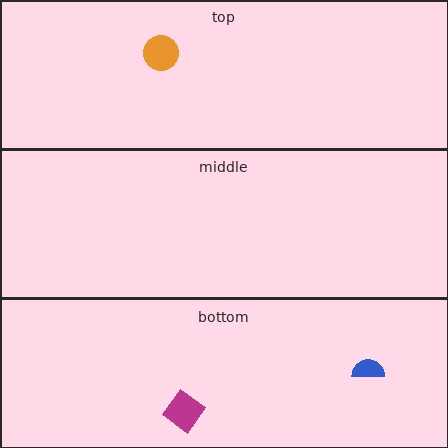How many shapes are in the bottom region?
2.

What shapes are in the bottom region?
The blue semicircle, the magenta diamond.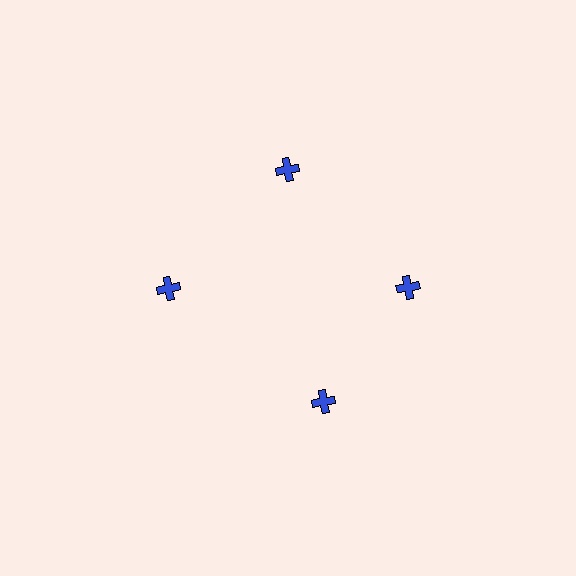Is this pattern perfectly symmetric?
No. The 4 blue crosses are arranged in a ring, but one element near the 6 o'clock position is rotated out of alignment along the ring, breaking the 4-fold rotational symmetry.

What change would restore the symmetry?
The symmetry would be restored by rotating it back into even spacing with its neighbors so that all 4 crosses sit at equal angles and equal distance from the center.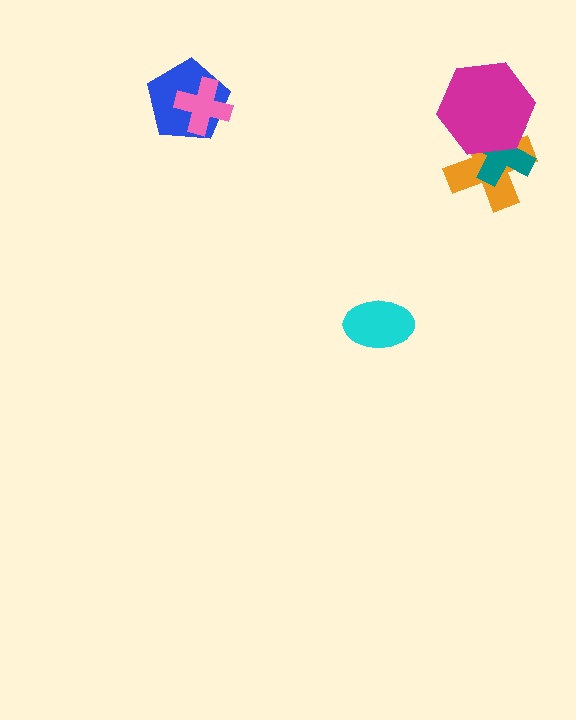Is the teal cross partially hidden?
Yes, it is partially covered by another shape.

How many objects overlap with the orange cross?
2 objects overlap with the orange cross.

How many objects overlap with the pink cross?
1 object overlaps with the pink cross.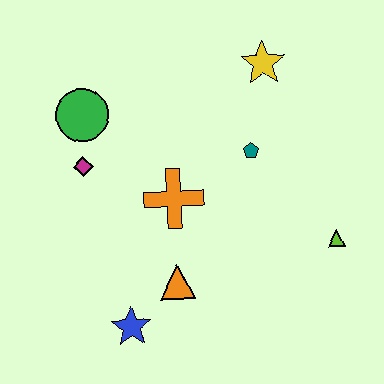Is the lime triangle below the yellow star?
Yes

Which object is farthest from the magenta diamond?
The lime triangle is farthest from the magenta diamond.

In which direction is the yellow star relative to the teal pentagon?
The yellow star is above the teal pentagon.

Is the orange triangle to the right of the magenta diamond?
Yes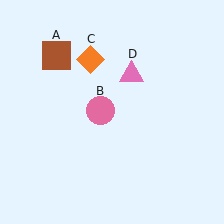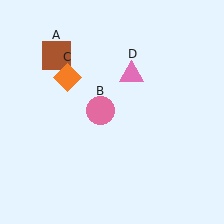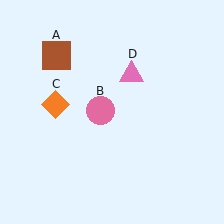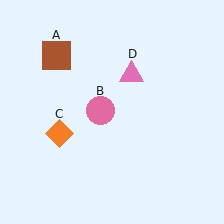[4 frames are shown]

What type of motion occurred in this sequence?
The orange diamond (object C) rotated counterclockwise around the center of the scene.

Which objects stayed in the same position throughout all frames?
Brown square (object A) and pink circle (object B) and pink triangle (object D) remained stationary.